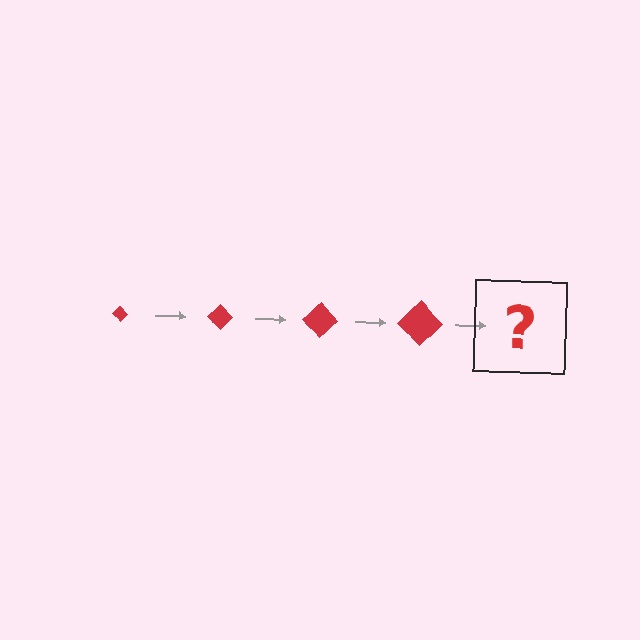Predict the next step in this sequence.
The next step is a red diamond, larger than the previous one.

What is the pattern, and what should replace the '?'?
The pattern is that the diamond gets progressively larger each step. The '?' should be a red diamond, larger than the previous one.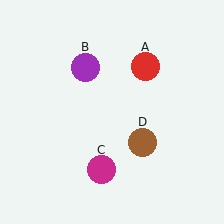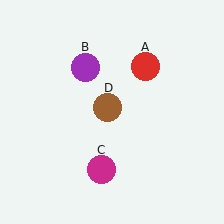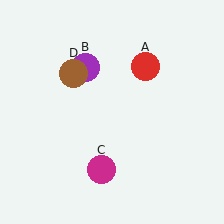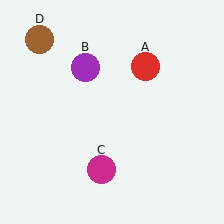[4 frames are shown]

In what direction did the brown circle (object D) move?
The brown circle (object D) moved up and to the left.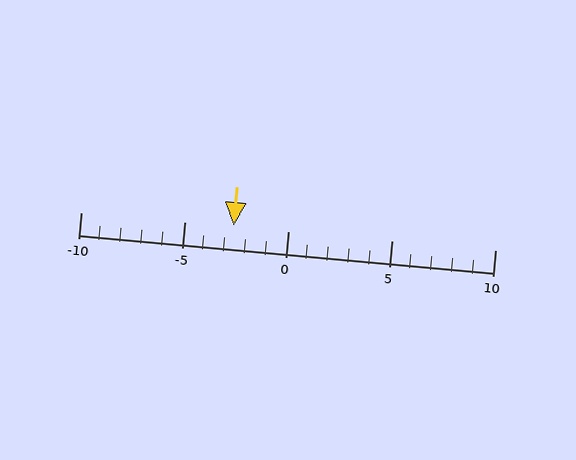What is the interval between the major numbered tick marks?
The major tick marks are spaced 5 units apart.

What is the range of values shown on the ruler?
The ruler shows values from -10 to 10.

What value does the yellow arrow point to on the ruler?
The yellow arrow points to approximately -3.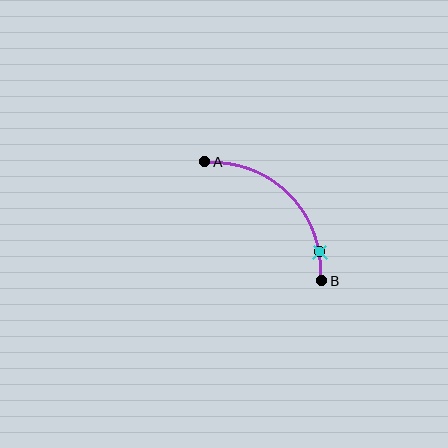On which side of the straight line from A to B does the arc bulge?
The arc bulges above and to the right of the straight line connecting A and B.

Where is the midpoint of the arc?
The arc midpoint is the point on the curve farthest from the straight line joining A and B. It sits above and to the right of that line.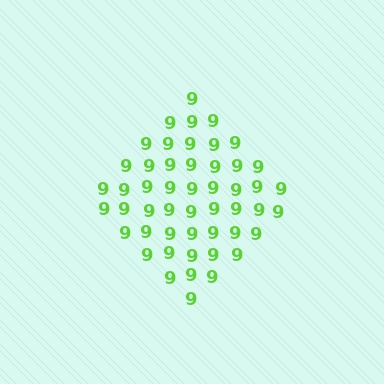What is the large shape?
The large shape is a diamond.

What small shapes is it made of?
It is made of small digit 9's.